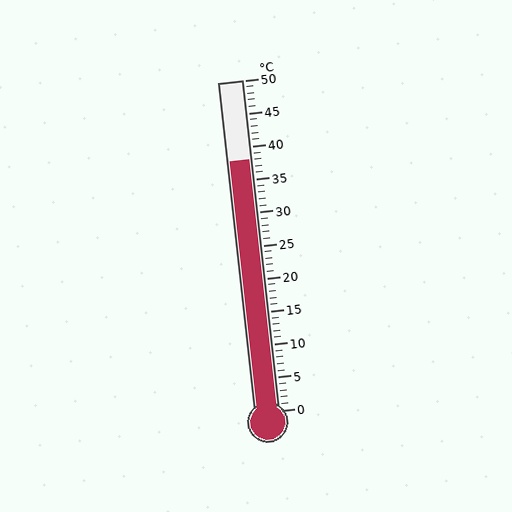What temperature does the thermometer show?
The thermometer shows approximately 38°C.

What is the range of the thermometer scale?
The thermometer scale ranges from 0°C to 50°C.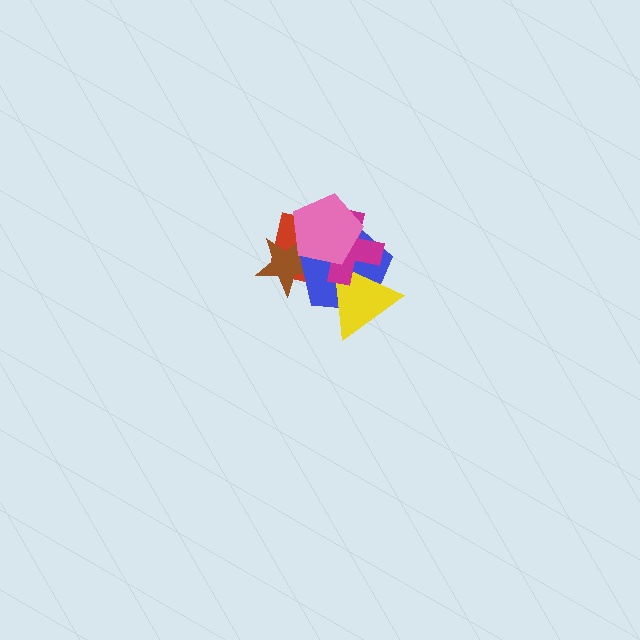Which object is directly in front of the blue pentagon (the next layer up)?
The yellow triangle is directly in front of the blue pentagon.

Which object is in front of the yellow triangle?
The magenta cross is in front of the yellow triangle.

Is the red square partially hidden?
Yes, it is partially covered by another shape.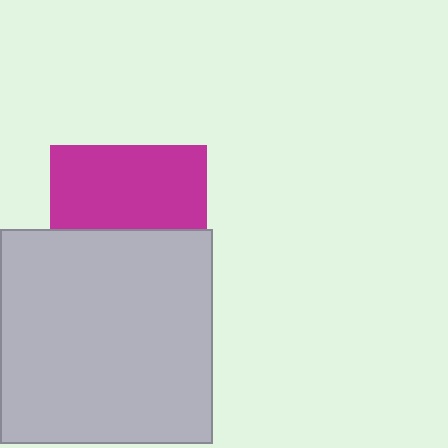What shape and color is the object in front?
The object in front is a light gray square.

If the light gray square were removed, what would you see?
You would see the complete magenta square.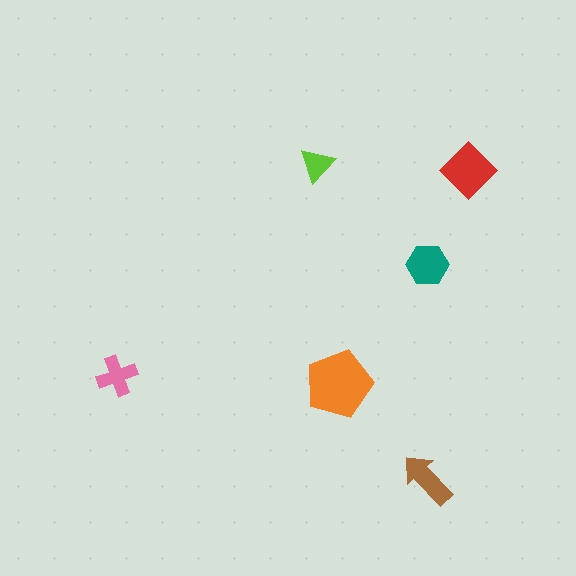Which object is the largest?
The orange pentagon.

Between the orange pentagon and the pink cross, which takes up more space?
The orange pentagon.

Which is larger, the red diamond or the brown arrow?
The red diamond.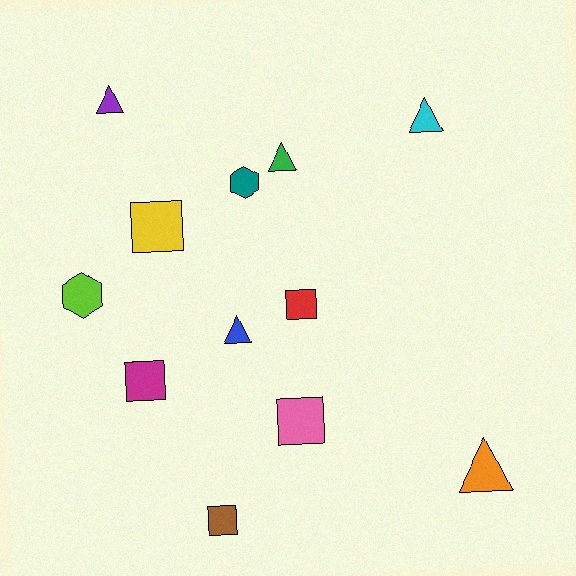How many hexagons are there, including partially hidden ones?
There are 2 hexagons.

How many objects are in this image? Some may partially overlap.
There are 12 objects.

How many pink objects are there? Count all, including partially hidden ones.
There is 1 pink object.